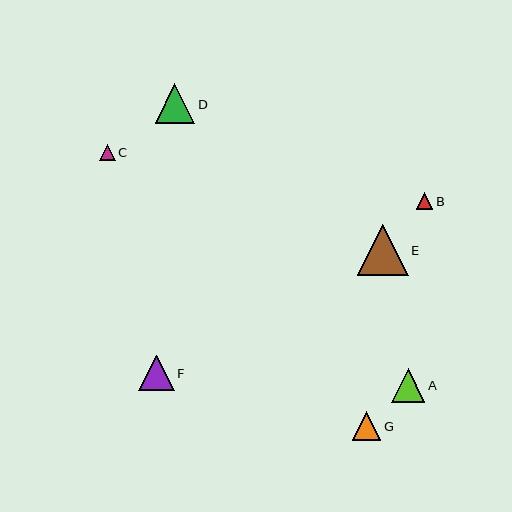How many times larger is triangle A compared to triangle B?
Triangle A is approximately 2.1 times the size of triangle B.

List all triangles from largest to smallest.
From largest to smallest: E, D, F, A, G, B, C.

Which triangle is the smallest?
Triangle C is the smallest with a size of approximately 16 pixels.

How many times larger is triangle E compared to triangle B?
Triangle E is approximately 3.1 times the size of triangle B.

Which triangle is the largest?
Triangle E is the largest with a size of approximately 51 pixels.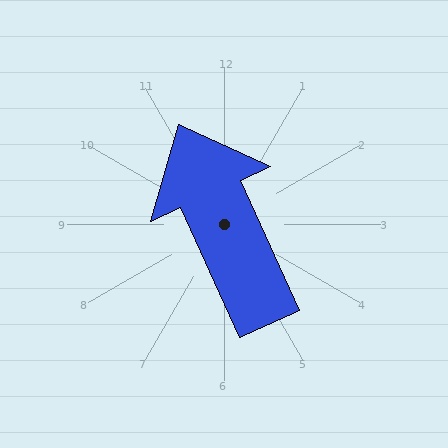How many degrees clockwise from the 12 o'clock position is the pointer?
Approximately 335 degrees.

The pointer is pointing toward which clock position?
Roughly 11 o'clock.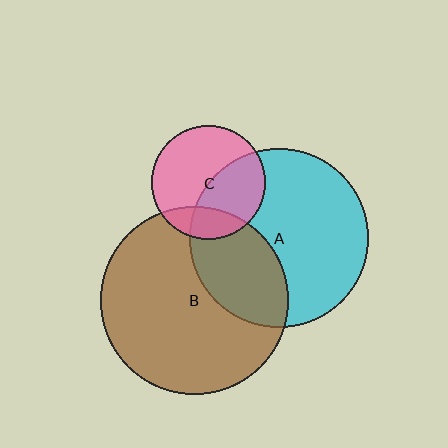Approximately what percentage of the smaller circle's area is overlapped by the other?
Approximately 20%.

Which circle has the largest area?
Circle B (brown).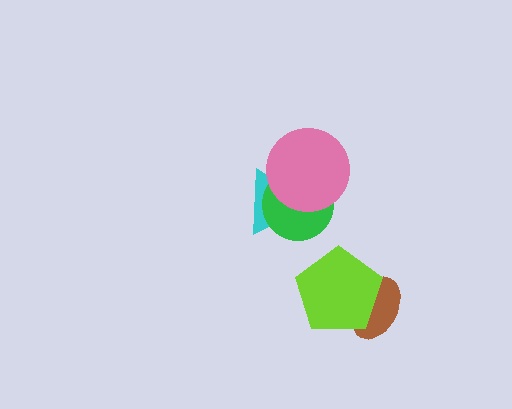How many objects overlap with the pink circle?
2 objects overlap with the pink circle.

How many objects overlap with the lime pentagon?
1 object overlaps with the lime pentagon.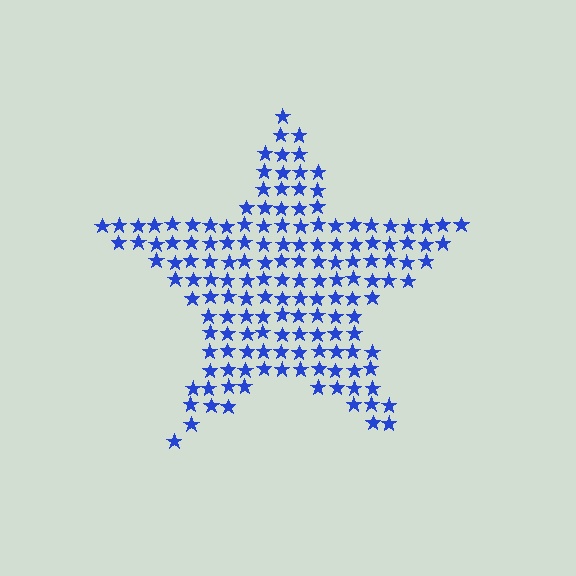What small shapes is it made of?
It is made of small stars.